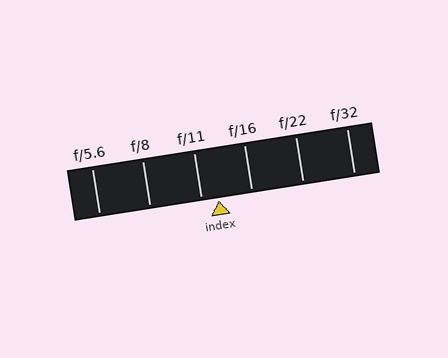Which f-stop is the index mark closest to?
The index mark is closest to f/11.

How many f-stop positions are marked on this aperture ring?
There are 6 f-stop positions marked.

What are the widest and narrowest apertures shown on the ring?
The widest aperture shown is f/5.6 and the narrowest is f/32.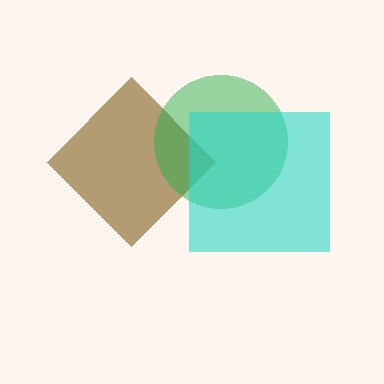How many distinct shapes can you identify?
There are 3 distinct shapes: a brown diamond, a green circle, a cyan square.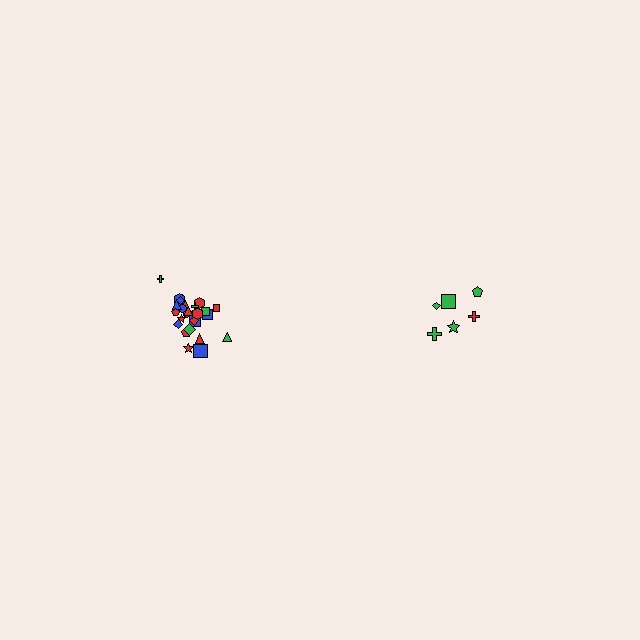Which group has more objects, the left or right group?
The left group.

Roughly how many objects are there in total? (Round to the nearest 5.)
Roughly 30 objects in total.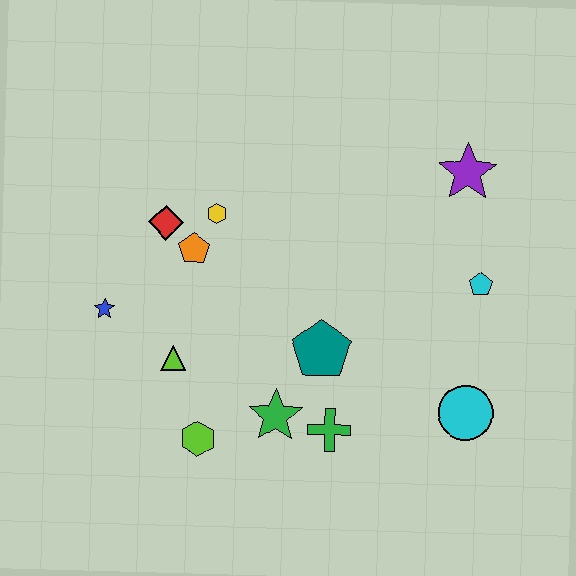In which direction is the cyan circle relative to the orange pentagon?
The cyan circle is to the right of the orange pentagon.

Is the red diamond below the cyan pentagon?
No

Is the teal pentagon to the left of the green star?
No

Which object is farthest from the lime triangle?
The purple star is farthest from the lime triangle.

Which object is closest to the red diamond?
The orange pentagon is closest to the red diamond.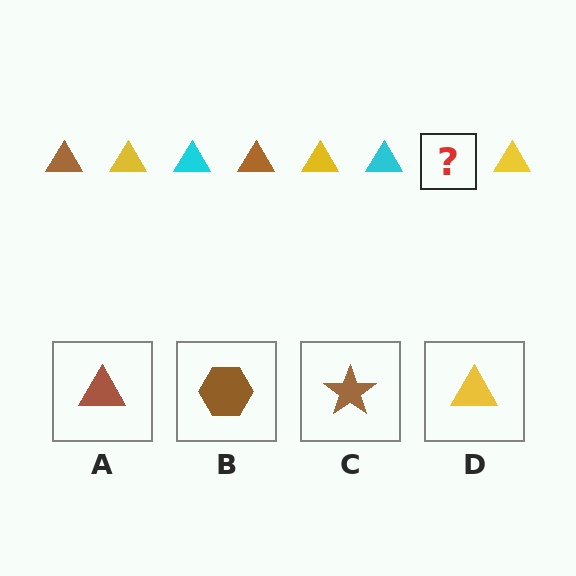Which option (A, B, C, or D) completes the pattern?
A.